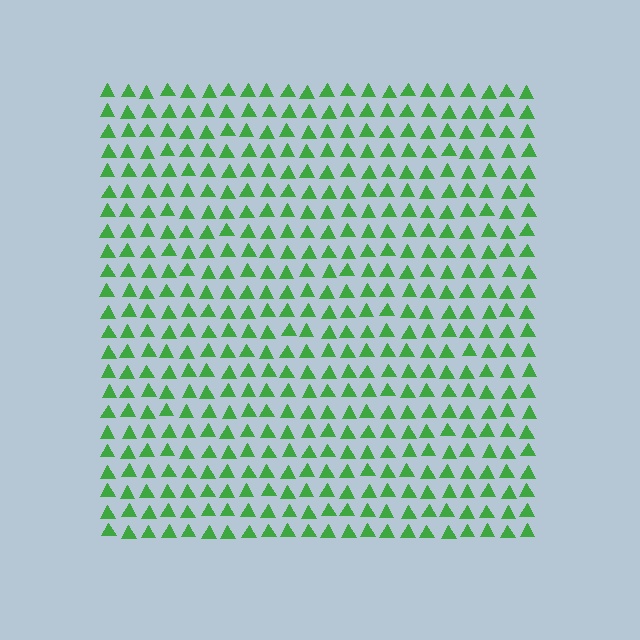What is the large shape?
The large shape is a square.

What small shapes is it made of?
It is made of small triangles.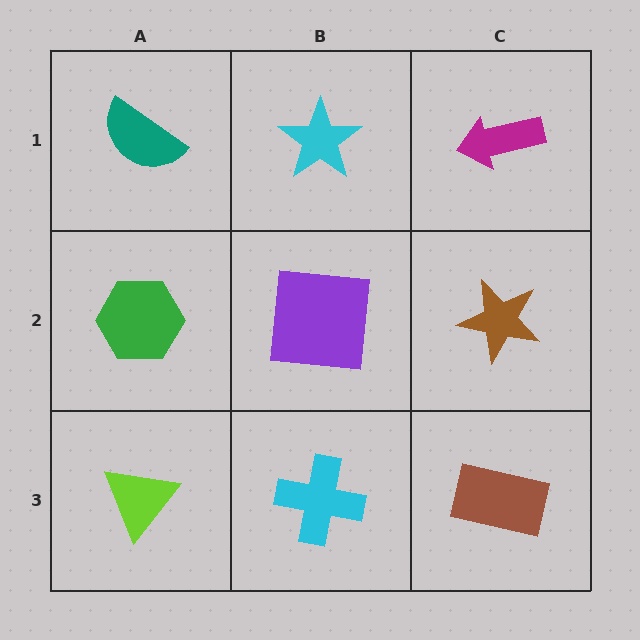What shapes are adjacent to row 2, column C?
A magenta arrow (row 1, column C), a brown rectangle (row 3, column C), a purple square (row 2, column B).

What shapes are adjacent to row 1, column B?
A purple square (row 2, column B), a teal semicircle (row 1, column A), a magenta arrow (row 1, column C).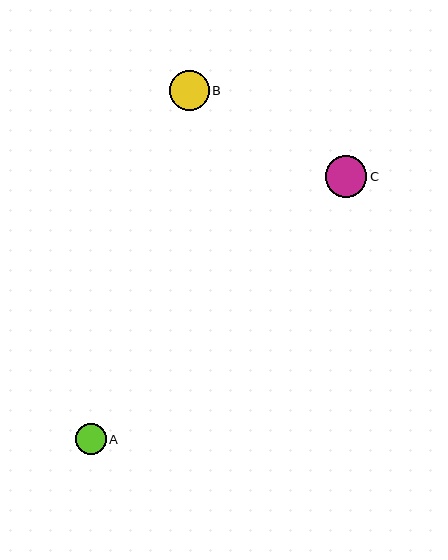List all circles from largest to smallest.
From largest to smallest: C, B, A.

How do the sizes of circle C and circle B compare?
Circle C and circle B are approximately the same size.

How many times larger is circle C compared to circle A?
Circle C is approximately 1.4 times the size of circle A.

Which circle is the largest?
Circle C is the largest with a size of approximately 42 pixels.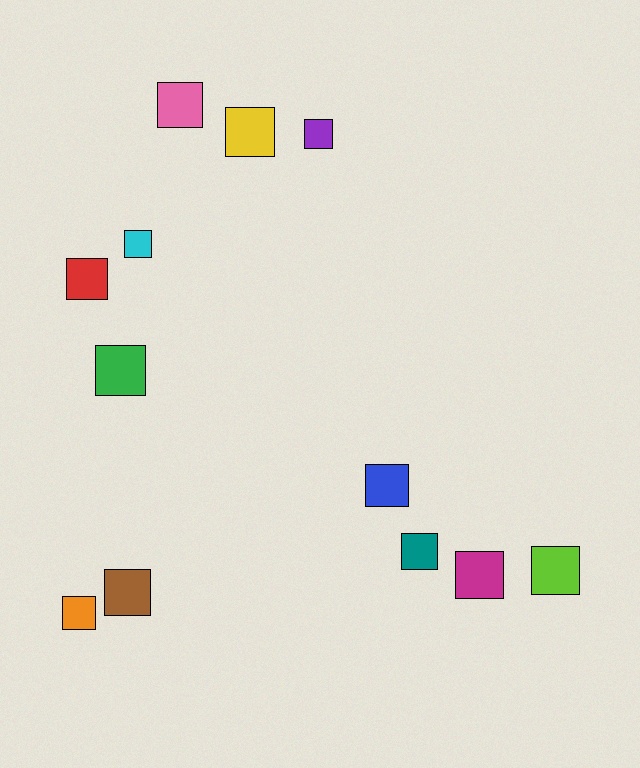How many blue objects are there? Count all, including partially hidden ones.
There is 1 blue object.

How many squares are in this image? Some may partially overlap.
There are 12 squares.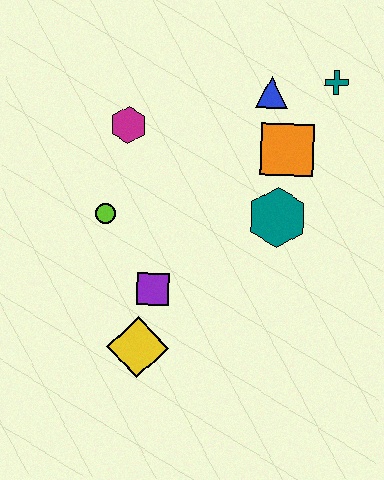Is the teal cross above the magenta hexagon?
Yes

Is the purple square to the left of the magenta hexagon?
No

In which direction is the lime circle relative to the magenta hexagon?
The lime circle is below the magenta hexagon.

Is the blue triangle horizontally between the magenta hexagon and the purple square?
No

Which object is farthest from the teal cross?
The yellow diamond is farthest from the teal cross.